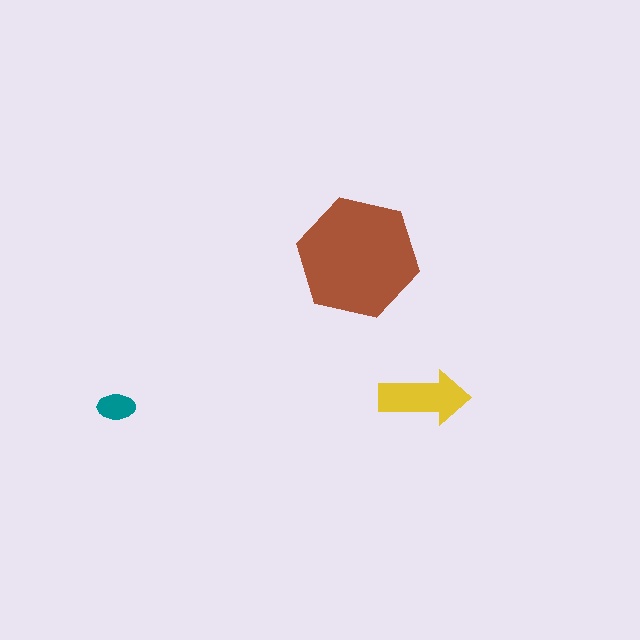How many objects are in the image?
There are 3 objects in the image.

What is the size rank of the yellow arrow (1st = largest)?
2nd.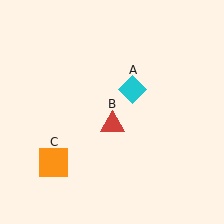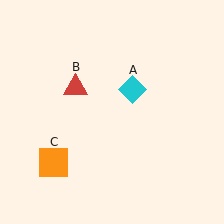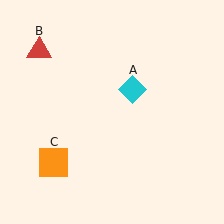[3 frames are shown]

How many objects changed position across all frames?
1 object changed position: red triangle (object B).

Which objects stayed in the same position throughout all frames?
Cyan diamond (object A) and orange square (object C) remained stationary.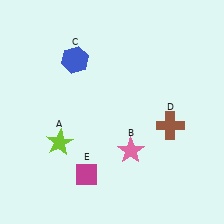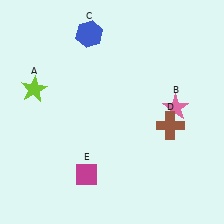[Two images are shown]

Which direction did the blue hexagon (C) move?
The blue hexagon (C) moved up.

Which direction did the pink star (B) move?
The pink star (B) moved right.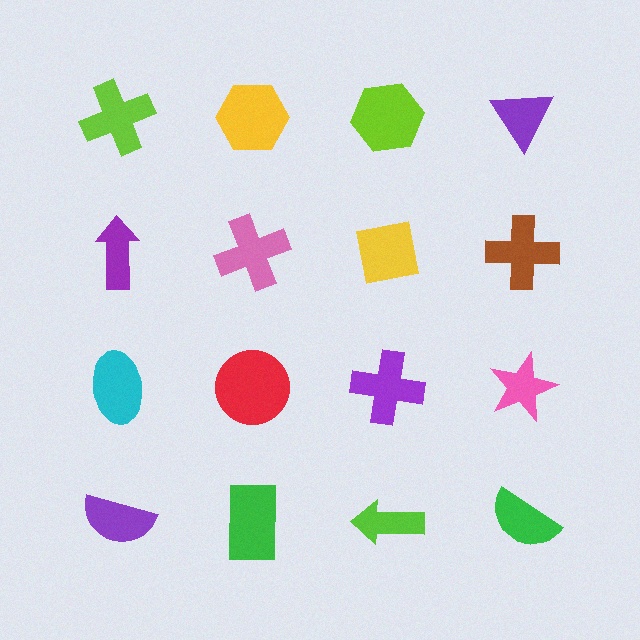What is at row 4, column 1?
A purple semicircle.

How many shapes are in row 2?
4 shapes.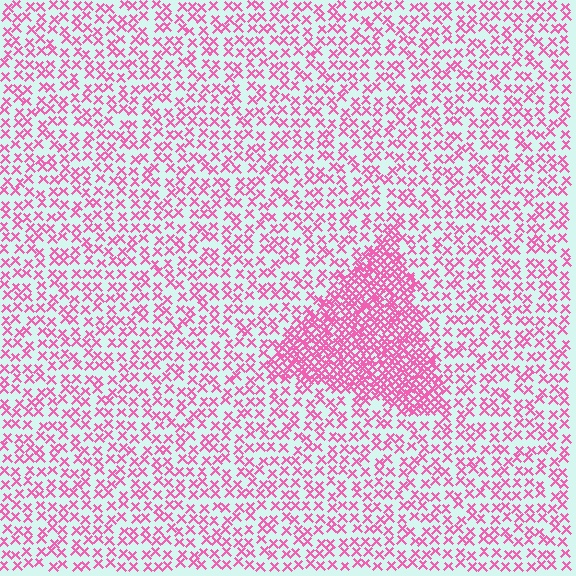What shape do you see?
I see a triangle.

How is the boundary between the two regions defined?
The boundary is defined by a change in element density (approximately 2.6x ratio). All elements are the same color, size, and shape.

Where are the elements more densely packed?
The elements are more densely packed inside the triangle boundary.